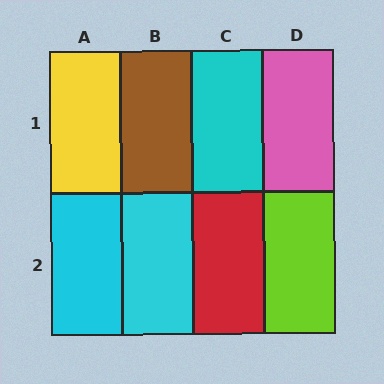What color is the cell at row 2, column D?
Lime.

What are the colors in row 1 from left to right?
Yellow, brown, cyan, pink.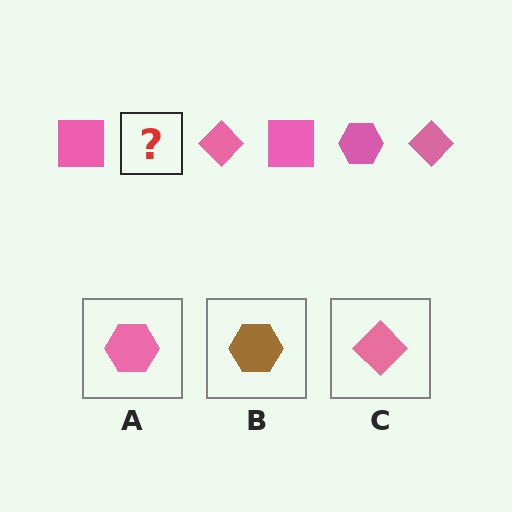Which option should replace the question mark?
Option A.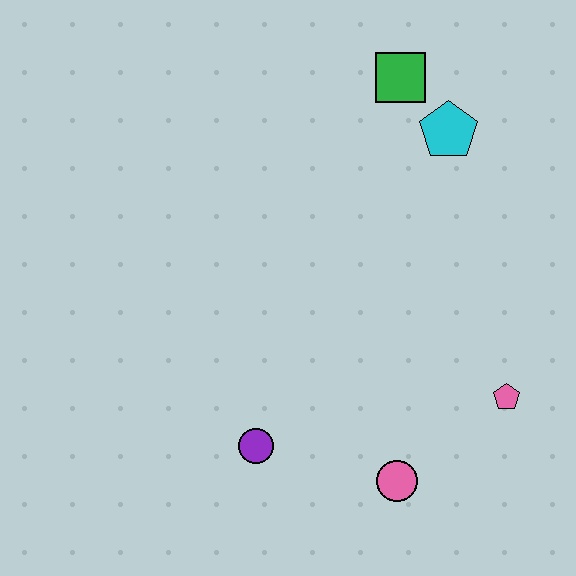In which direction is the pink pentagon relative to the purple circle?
The pink pentagon is to the right of the purple circle.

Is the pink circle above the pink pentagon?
No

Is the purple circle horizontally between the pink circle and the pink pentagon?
No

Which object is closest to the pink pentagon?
The pink circle is closest to the pink pentagon.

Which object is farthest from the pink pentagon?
The green square is farthest from the pink pentagon.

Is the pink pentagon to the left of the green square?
No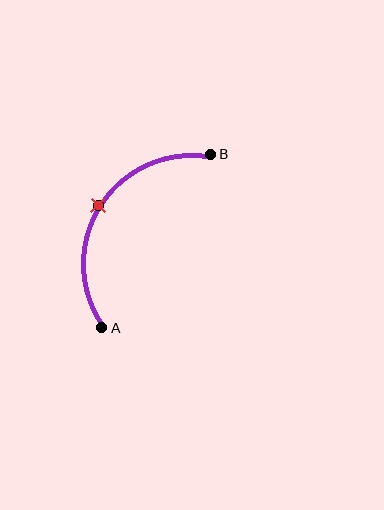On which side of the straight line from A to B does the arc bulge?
The arc bulges to the left of the straight line connecting A and B.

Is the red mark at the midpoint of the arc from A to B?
Yes. The red mark lies on the arc at equal arc-length from both A and B — it is the arc midpoint.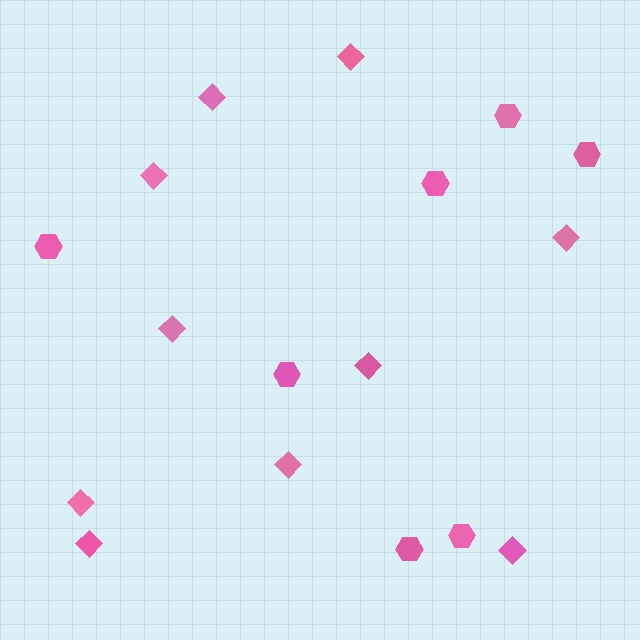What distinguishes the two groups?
There are 2 groups: one group of hexagons (7) and one group of diamonds (10).